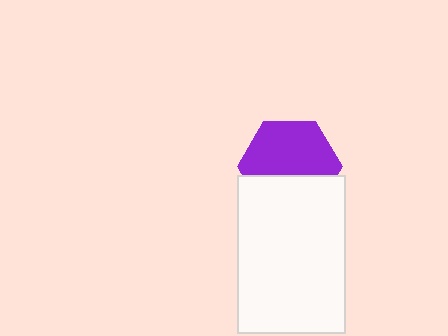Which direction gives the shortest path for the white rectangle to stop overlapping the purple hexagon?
Moving down gives the shortest separation.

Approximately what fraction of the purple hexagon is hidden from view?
Roughly 38% of the purple hexagon is hidden behind the white rectangle.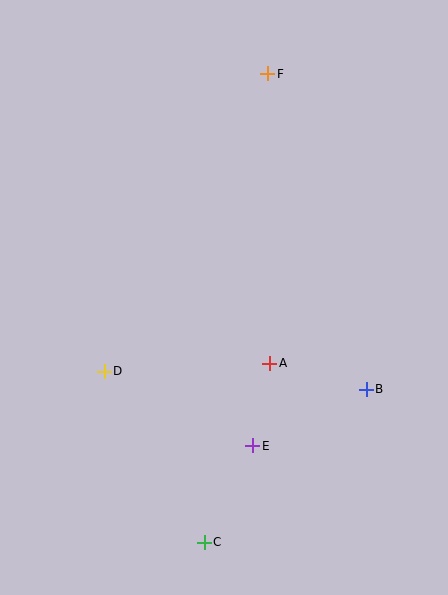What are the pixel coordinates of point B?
Point B is at (366, 389).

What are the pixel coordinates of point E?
Point E is at (253, 446).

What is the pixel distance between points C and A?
The distance between C and A is 190 pixels.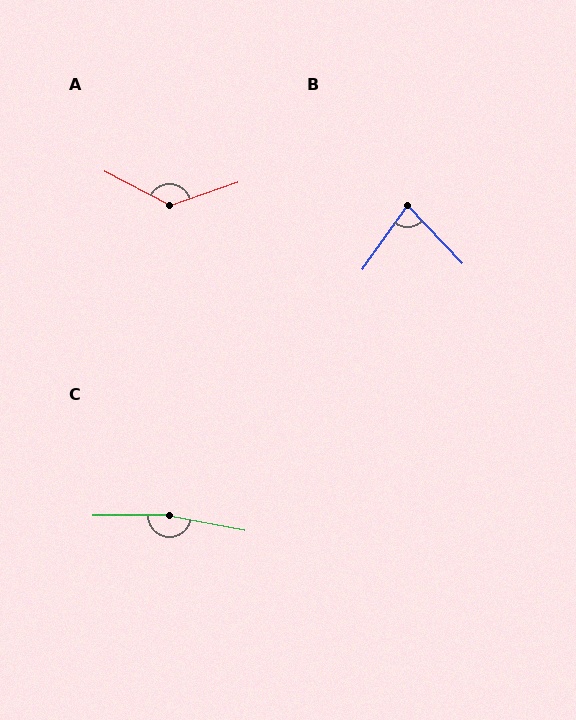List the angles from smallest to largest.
B (79°), A (133°), C (169°).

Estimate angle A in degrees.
Approximately 133 degrees.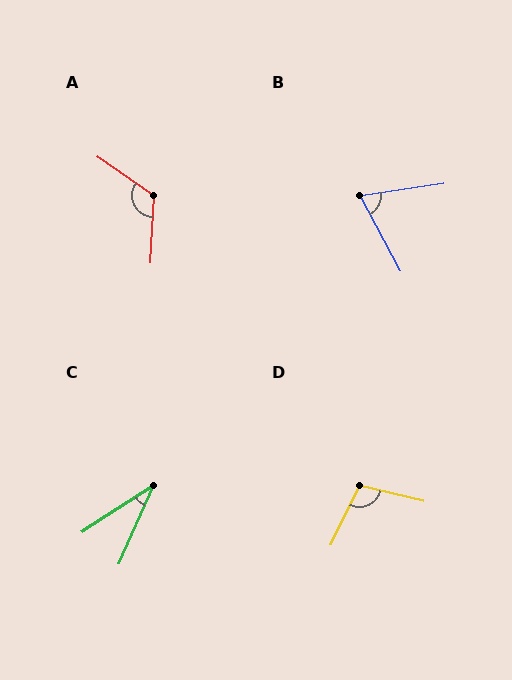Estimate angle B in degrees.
Approximately 70 degrees.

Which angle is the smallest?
C, at approximately 33 degrees.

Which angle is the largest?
A, at approximately 122 degrees.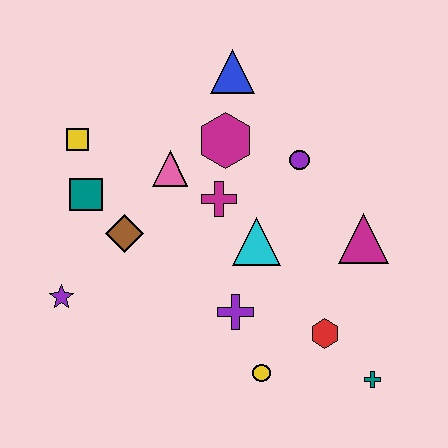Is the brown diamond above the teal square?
No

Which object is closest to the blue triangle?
The magenta hexagon is closest to the blue triangle.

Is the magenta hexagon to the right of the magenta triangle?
No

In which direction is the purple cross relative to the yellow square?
The purple cross is below the yellow square.